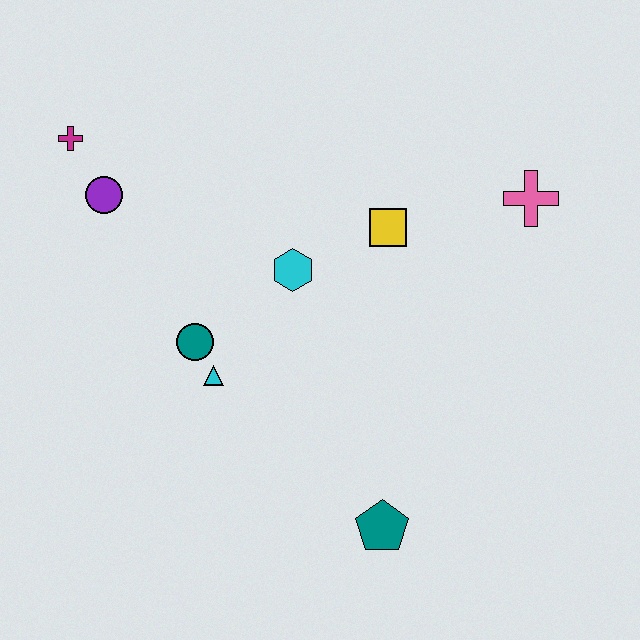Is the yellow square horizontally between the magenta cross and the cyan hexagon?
No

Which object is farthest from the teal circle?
The pink cross is farthest from the teal circle.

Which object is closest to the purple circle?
The magenta cross is closest to the purple circle.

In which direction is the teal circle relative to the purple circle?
The teal circle is below the purple circle.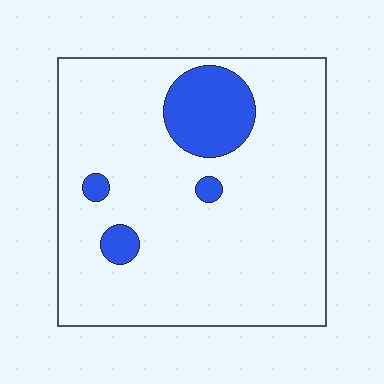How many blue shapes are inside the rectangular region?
4.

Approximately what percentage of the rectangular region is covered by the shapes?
Approximately 15%.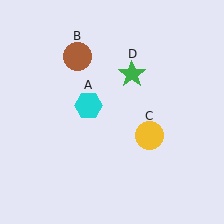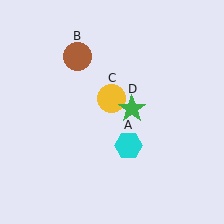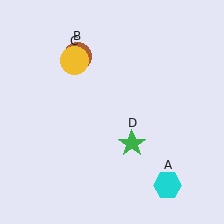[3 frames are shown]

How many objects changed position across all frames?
3 objects changed position: cyan hexagon (object A), yellow circle (object C), green star (object D).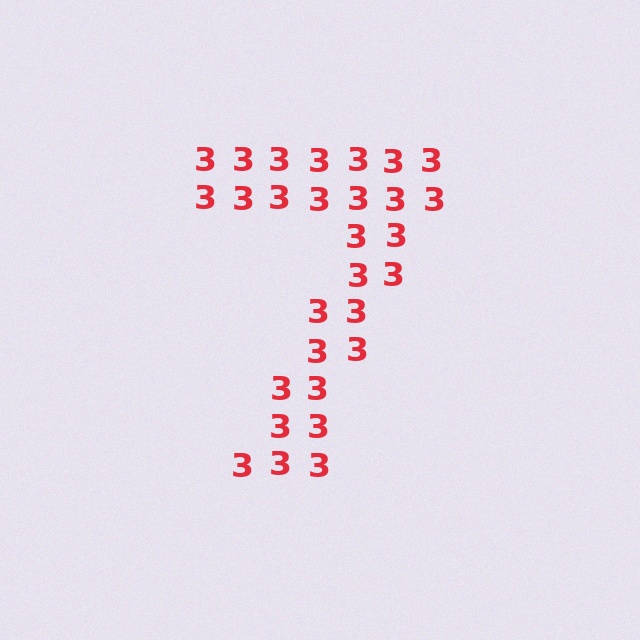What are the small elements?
The small elements are digit 3's.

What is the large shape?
The large shape is the digit 7.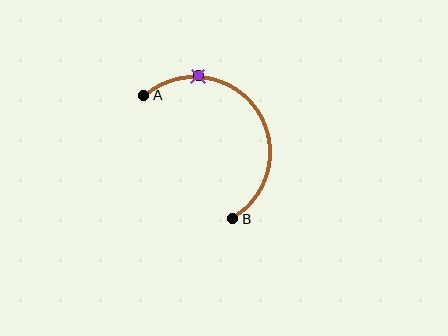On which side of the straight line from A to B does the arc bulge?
The arc bulges above and to the right of the straight line connecting A and B.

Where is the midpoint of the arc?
The arc midpoint is the point on the curve farthest from the straight line joining A and B. It sits above and to the right of that line.